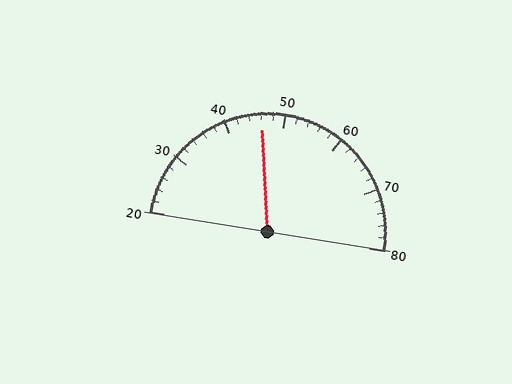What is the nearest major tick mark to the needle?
The nearest major tick mark is 50.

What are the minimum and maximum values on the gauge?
The gauge ranges from 20 to 80.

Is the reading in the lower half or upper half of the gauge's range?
The reading is in the lower half of the range (20 to 80).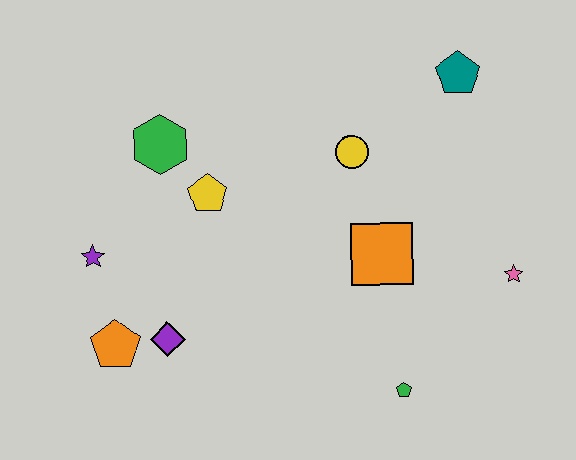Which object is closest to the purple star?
The orange pentagon is closest to the purple star.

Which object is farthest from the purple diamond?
The teal pentagon is farthest from the purple diamond.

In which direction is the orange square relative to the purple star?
The orange square is to the right of the purple star.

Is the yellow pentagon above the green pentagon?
Yes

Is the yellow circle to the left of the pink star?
Yes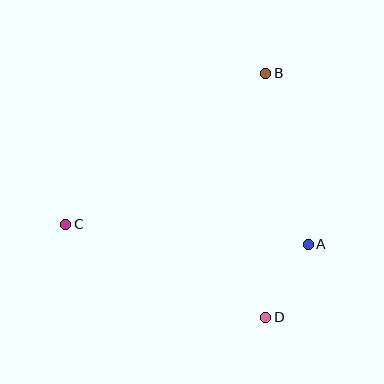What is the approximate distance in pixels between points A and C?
The distance between A and C is approximately 243 pixels.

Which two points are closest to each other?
Points A and D are closest to each other.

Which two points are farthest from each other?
Points B and C are farthest from each other.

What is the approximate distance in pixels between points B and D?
The distance between B and D is approximately 244 pixels.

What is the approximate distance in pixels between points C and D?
The distance between C and D is approximately 221 pixels.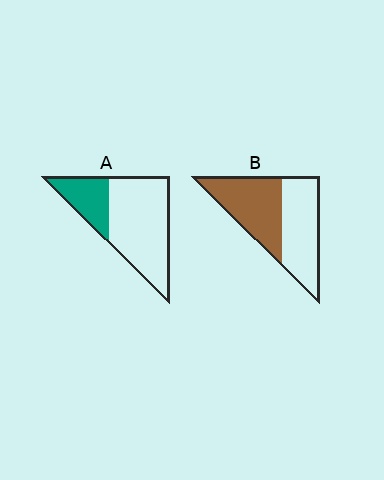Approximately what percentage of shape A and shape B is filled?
A is approximately 30% and B is approximately 50%.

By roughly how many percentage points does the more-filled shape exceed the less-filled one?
By roughly 20 percentage points (B over A).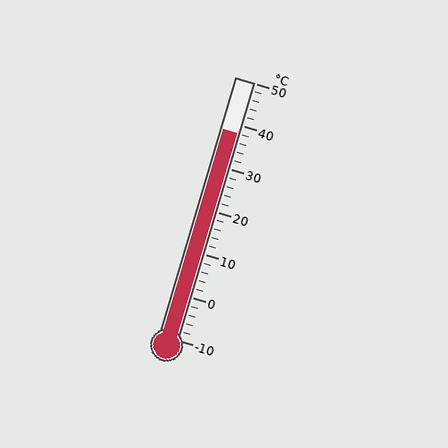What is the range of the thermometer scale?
The thermometer scale ranges from -10°C to 50°C.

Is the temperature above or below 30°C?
The temperature is above 30°C.